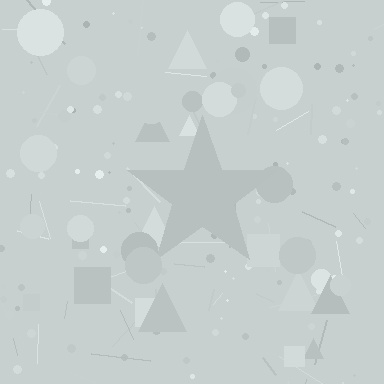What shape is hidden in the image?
A star is hidden in the image.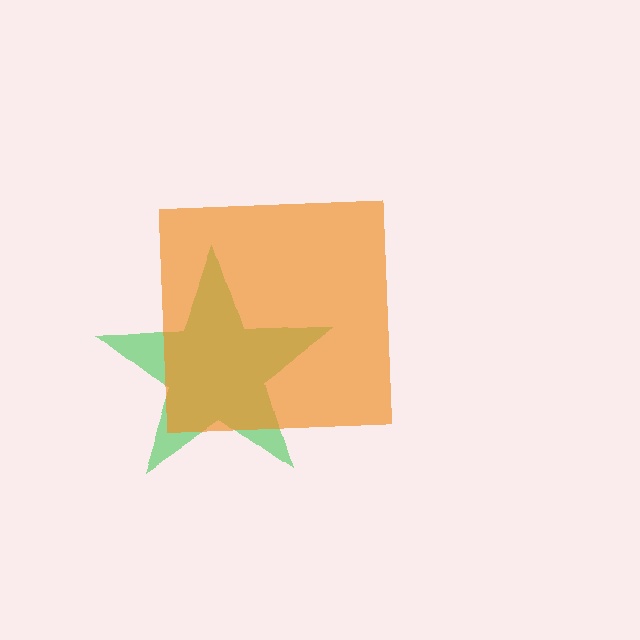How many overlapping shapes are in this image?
There are 2 overlapping shapes in the image.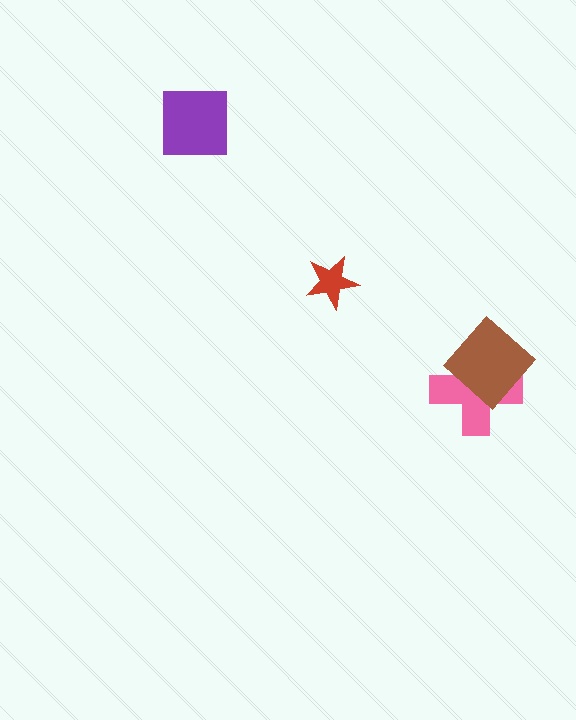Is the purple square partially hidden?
No, no other shape covers it.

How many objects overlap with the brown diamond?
1 object overlaps with the brown diamond.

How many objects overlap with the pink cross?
1 object overlaps with the pink cross.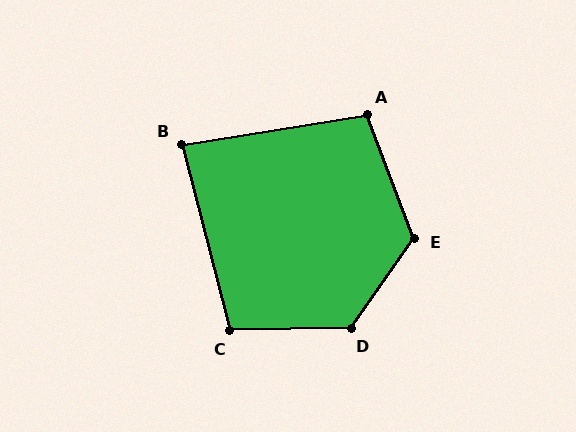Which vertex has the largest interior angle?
D, at approximately 127 degrees.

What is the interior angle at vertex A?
Approximately 102 degrees (obtuse).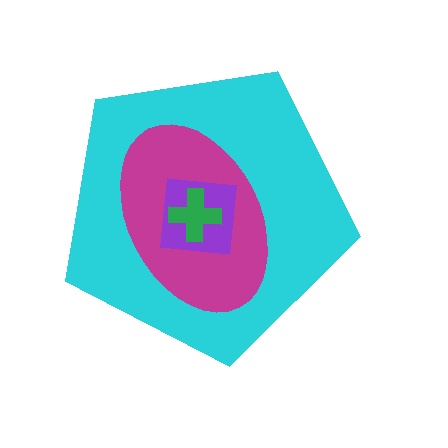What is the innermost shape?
The green cross.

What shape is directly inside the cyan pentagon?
The magenta ellipse.